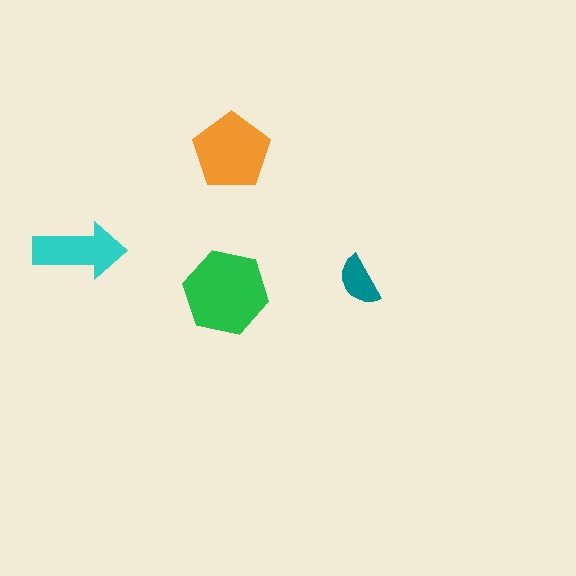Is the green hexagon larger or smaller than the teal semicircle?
Larger.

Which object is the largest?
The green hexagon.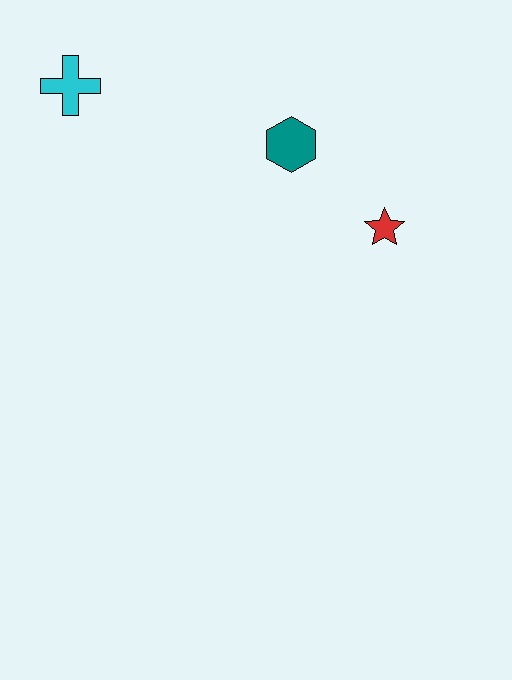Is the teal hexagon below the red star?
No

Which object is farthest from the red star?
The cyan cross is farthest from the red star.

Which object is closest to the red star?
The teal hexagon is closest to the red star.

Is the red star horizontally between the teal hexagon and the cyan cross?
No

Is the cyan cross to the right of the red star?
No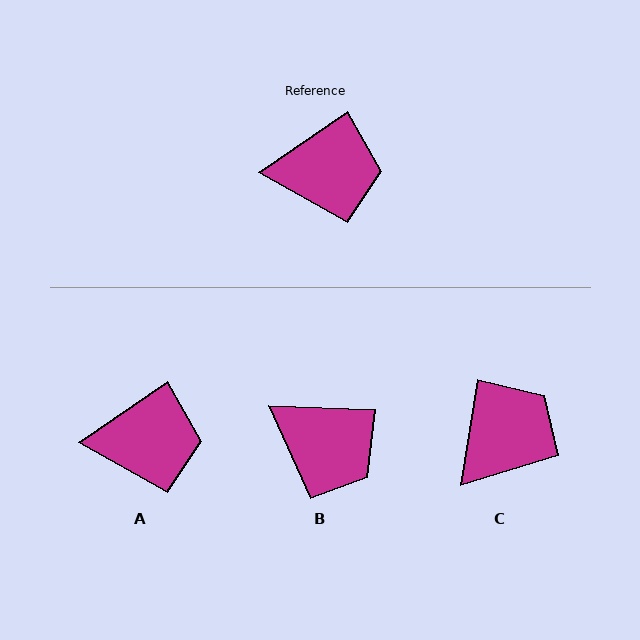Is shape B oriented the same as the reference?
No, it is off by about 36 degrees.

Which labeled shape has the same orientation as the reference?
A.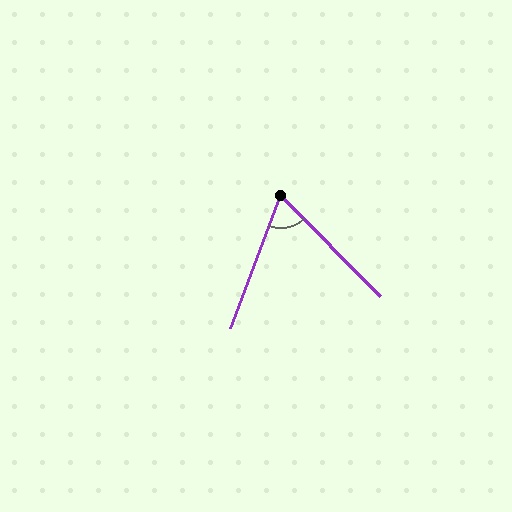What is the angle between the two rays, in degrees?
Approximately 66 degrees.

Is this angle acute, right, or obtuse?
It is acute.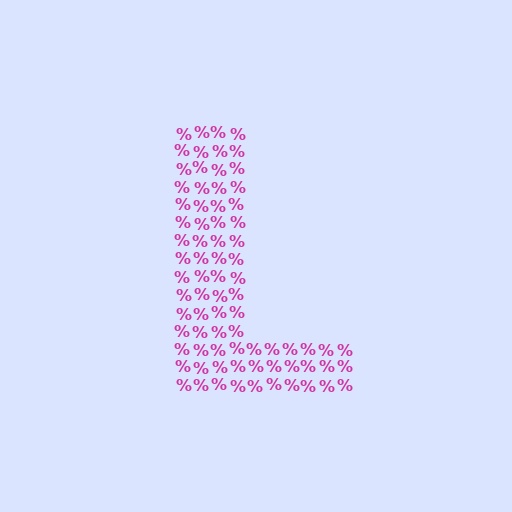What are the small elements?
The small elements are percent signs.